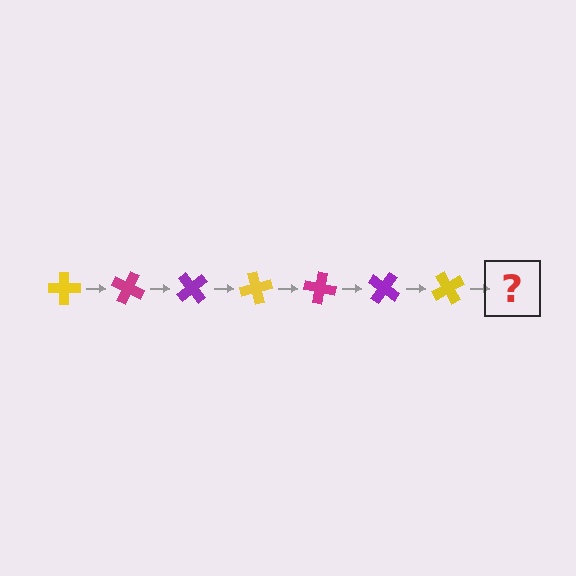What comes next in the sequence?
The next element should be a magenta cross, rotated 175 degrees from the start.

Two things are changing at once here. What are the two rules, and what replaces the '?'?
The two rules are that it rotates 25 degrees each step and the color cycles through yellow, magenta, and purple. The '?' should be a magenta cross, rotated 175 degrees from the start.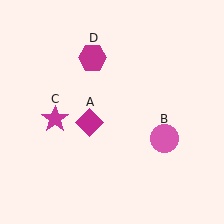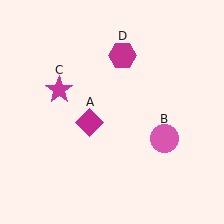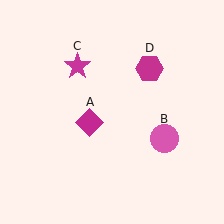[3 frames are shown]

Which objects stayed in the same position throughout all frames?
Magenta diamond (object A) and pink circle (object B) remained stationary.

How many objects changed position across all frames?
2 objects changed position: magenta star (object C), magenta hexagon (object D).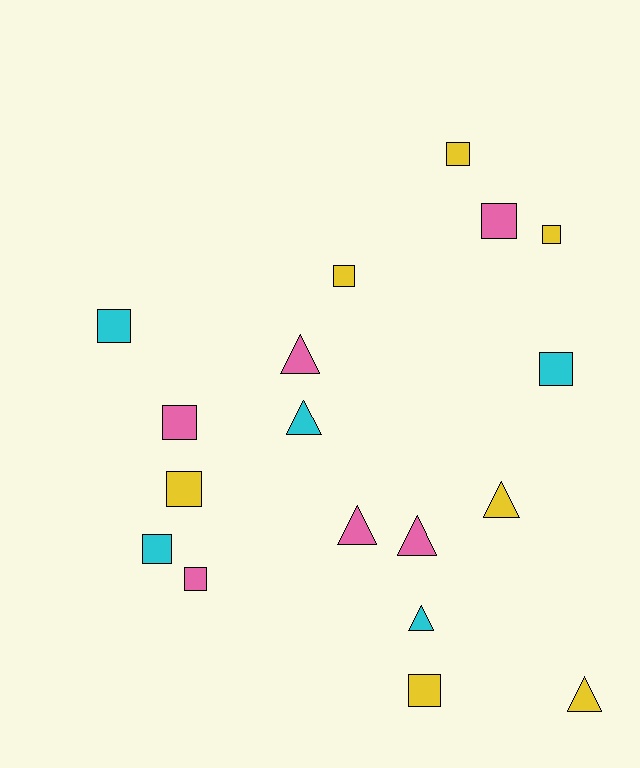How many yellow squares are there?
There are 5 yellow squares.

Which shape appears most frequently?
Square, with 11 objects.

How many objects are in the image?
There are 18 objects.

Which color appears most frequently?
Yellow, with 7 objects.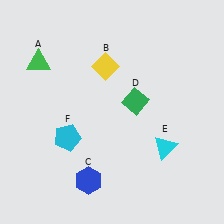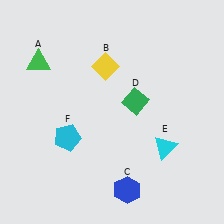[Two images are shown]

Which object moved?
The blue hexagon (C) moved right.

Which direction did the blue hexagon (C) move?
The blue hexagon (C) moved right.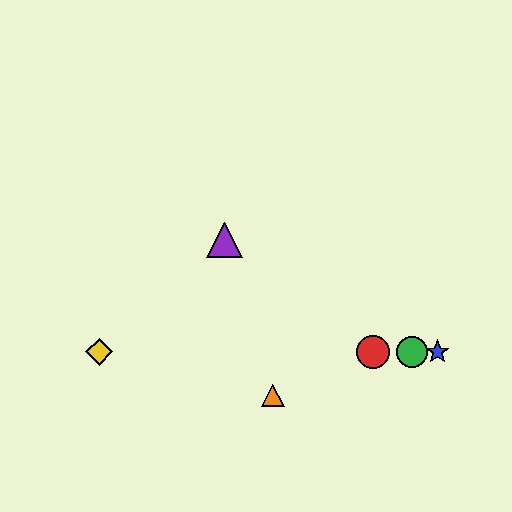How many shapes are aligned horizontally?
4 shapes (the red circle, the blue star, the green circle, the yellow diamond) are aligned horizontally.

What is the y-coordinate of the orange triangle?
The orange triangle is at y≈396.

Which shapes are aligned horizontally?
The red circle, the blue star, the green circle, the yellow diamond are aligned horizontally.